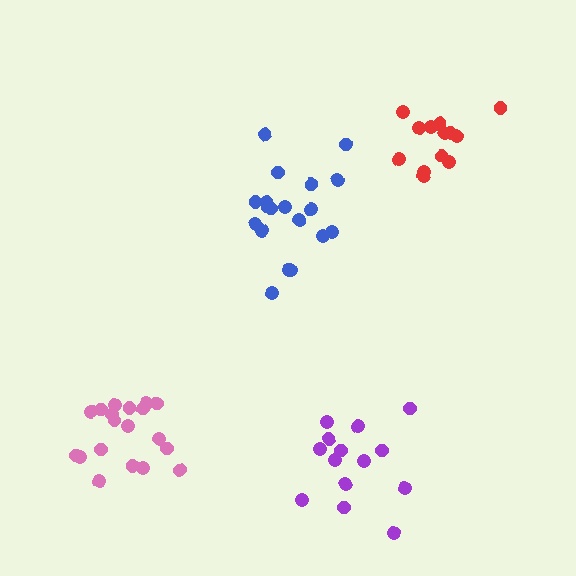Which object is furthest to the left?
The pink cluster is leftmost.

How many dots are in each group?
Group 1: 14 dots, Group 2: 19 dots, Group 3: 13 dots, Group 4: 19 dots (65 total).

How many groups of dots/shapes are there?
There are 4 groups.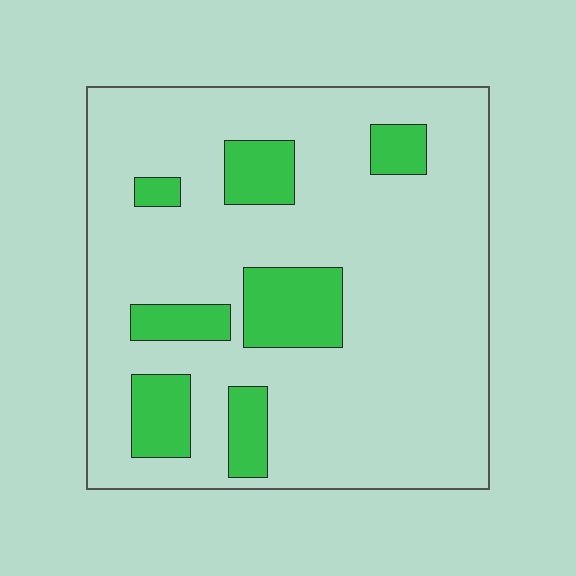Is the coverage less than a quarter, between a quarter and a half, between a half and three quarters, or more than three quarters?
Less than a quarter.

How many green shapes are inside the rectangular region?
7.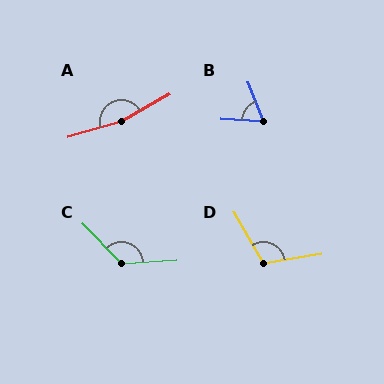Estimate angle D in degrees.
Approximately 111 degrees.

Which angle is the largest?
A, at approximately 166 degrees.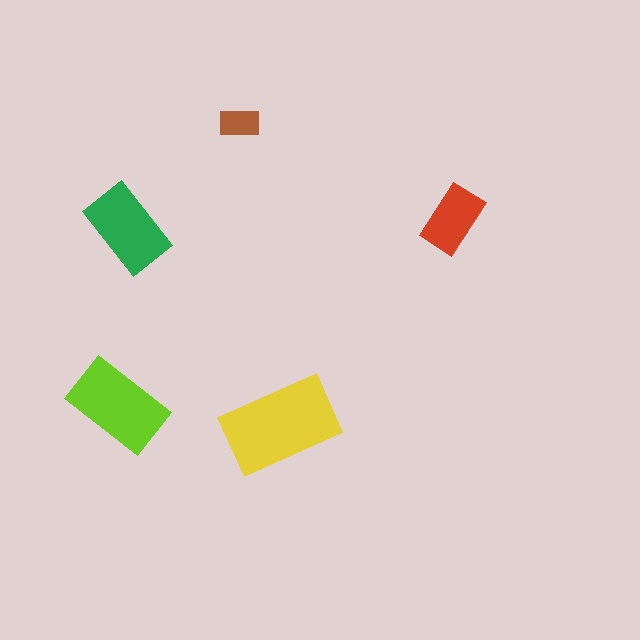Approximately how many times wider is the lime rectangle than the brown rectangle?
About 2.5 times wider.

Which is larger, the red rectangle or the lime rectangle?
The lime one.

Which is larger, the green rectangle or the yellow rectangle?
The yellow one.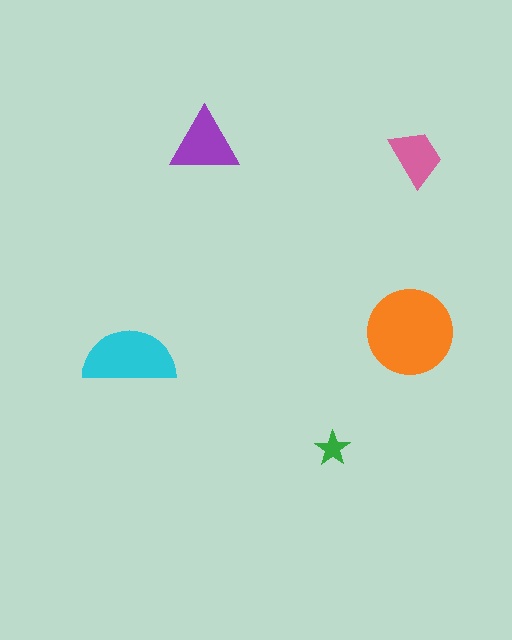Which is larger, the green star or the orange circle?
The orange circle.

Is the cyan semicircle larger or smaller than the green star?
Larger.